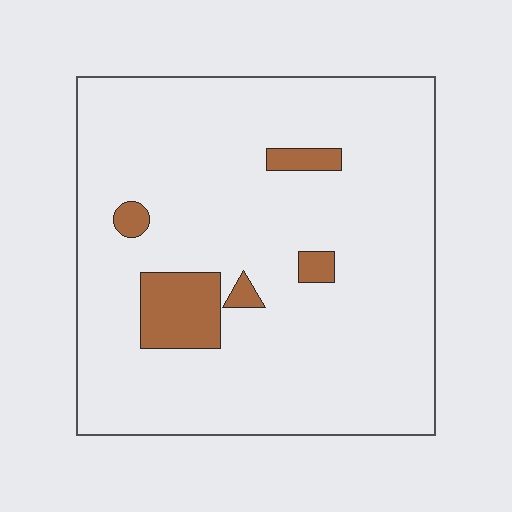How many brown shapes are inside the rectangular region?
5.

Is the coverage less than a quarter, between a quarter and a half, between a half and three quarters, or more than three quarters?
Less than a quarter.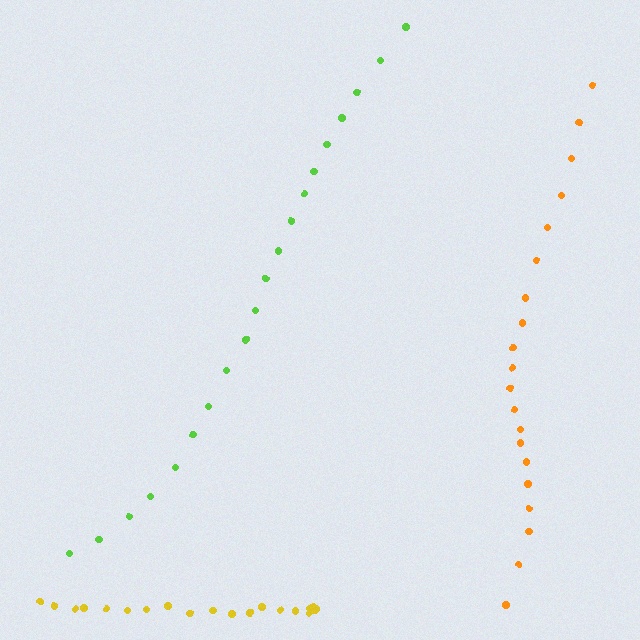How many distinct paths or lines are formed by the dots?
There are 3 distinct paths.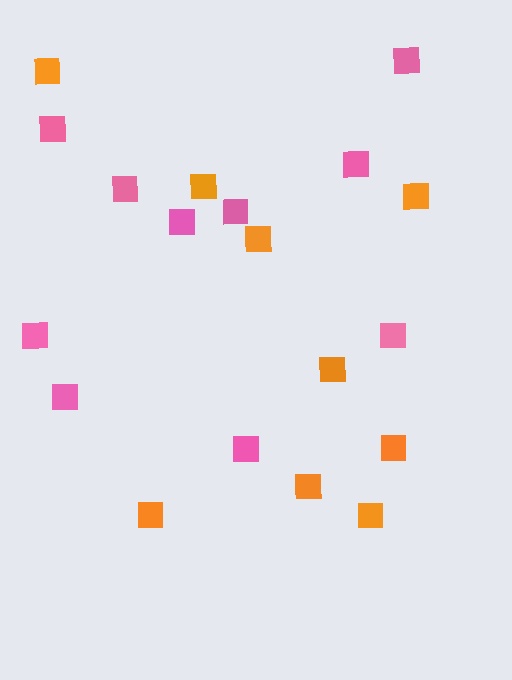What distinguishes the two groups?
There are 2 groups: one group of pink squares (10) and one group of orange squares (9).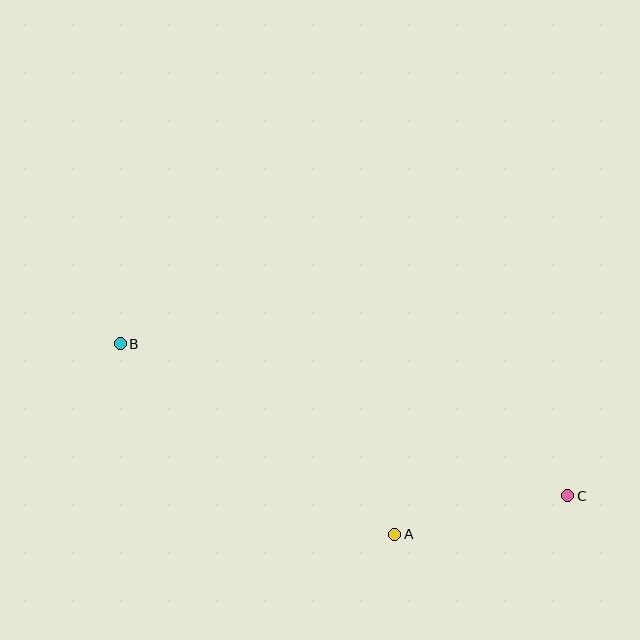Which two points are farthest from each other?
Points B and C are farthest from each other.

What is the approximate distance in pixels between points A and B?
The distance between A and B is approximately 334 pixels.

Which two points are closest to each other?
Points A and C are closest to each other.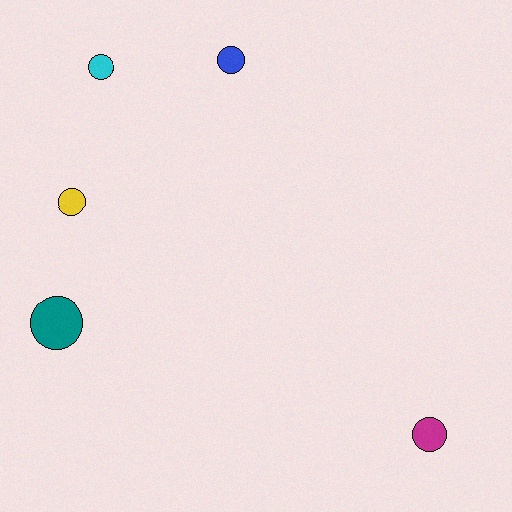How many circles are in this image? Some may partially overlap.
There are 5 circles.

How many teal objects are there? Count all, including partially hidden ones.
There is 1 teal object.